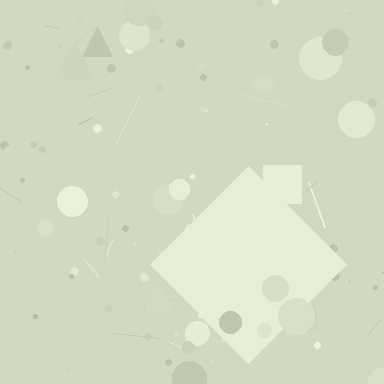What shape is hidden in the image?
A diamond is hidden in the image.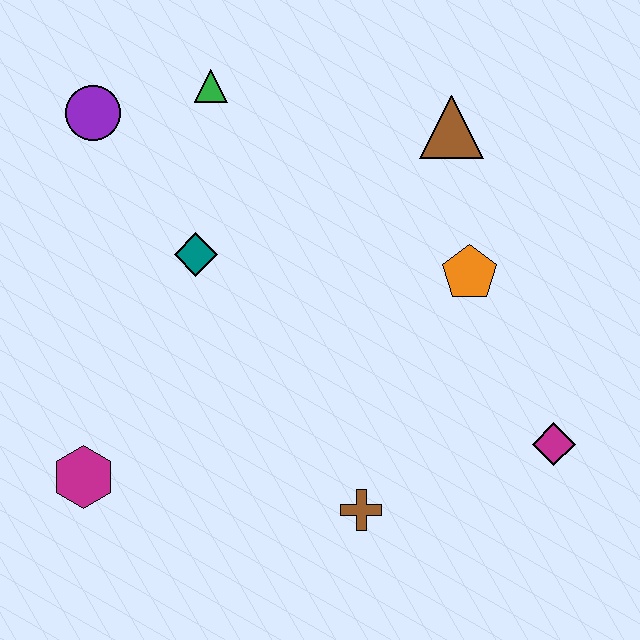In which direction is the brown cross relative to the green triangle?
The brown cross is below the green triangle.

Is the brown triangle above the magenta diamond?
Yes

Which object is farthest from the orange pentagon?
The magenta hexagon is farthest from the orange pentagon.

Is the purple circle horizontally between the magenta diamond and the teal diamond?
No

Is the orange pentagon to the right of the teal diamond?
Yes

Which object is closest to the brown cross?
The magenta diamond is closest to the brown cross.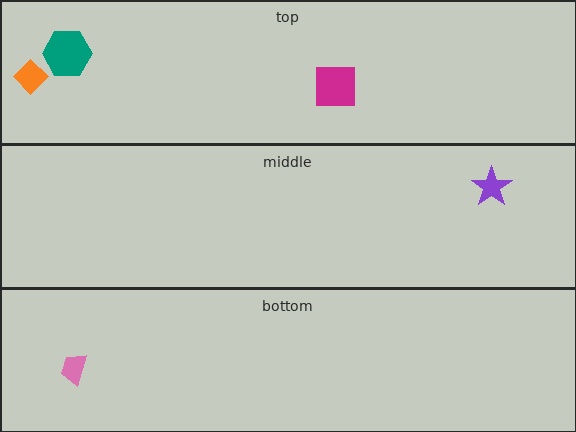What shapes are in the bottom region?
The pink trapezoid.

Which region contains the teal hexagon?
The top region.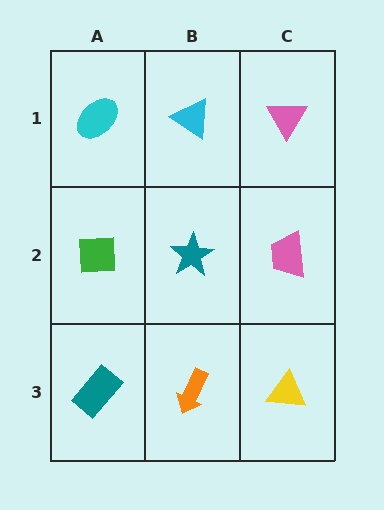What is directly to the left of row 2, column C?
A teal star.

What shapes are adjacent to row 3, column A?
A green square (row 2, column A), an orange arrow (row 3, column B).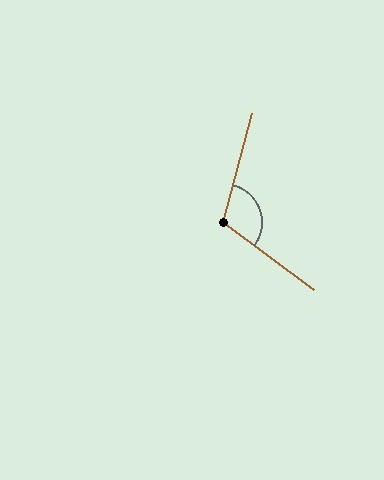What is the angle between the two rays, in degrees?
Approximately 112 degrees.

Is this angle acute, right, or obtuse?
It is obtuse.